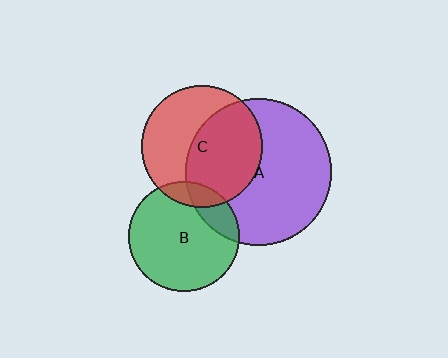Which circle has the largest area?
Circle A (purple).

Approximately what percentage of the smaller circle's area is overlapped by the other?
Approximately 10%.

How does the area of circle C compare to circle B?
Approximately 1.2 times.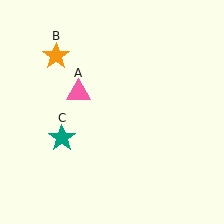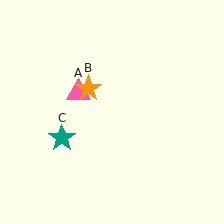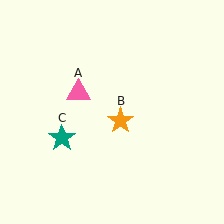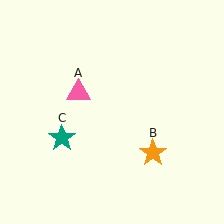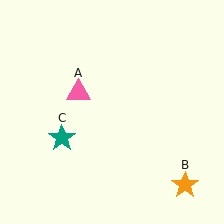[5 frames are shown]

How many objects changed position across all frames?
1 object changed position: orange star (object B).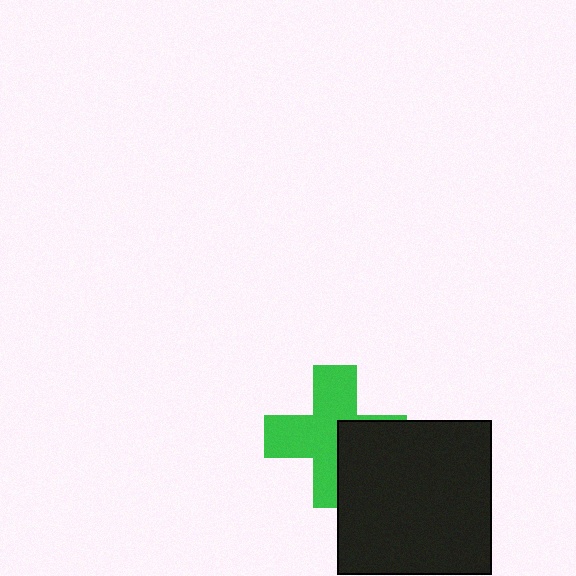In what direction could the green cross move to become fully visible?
The green cross could move left. That would shift it out from behind the black square entirely.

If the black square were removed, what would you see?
You would see the complete green cross.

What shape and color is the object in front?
The object in front is a black square.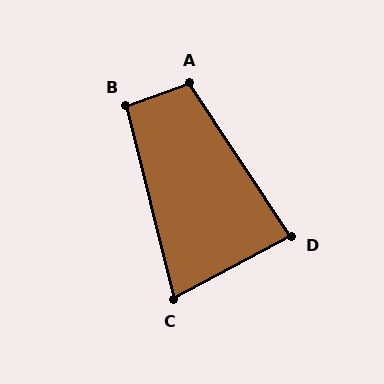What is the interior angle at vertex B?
Approximately 95 degrees (obtuse).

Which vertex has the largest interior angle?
A, at approximately 104 degrees.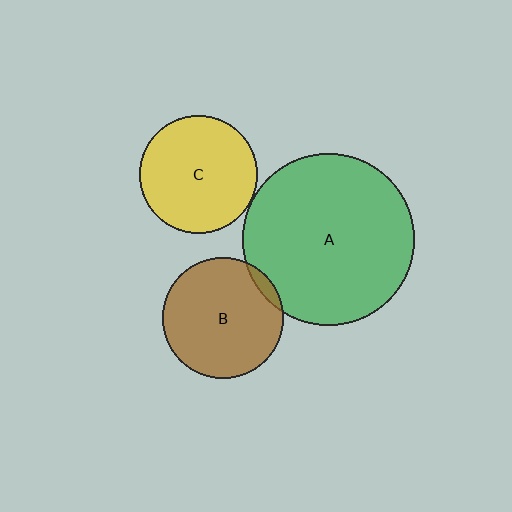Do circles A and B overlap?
Yes.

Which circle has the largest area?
Circle A (green).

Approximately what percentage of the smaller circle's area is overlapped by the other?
Approximately 5%.